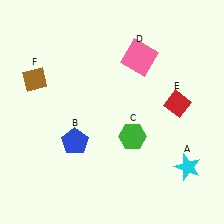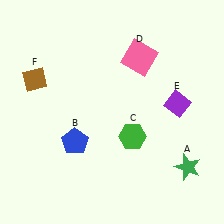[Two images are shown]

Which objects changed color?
A changed from cyan to green. E changed from red to purple.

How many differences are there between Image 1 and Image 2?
There are 2 differences between the two images.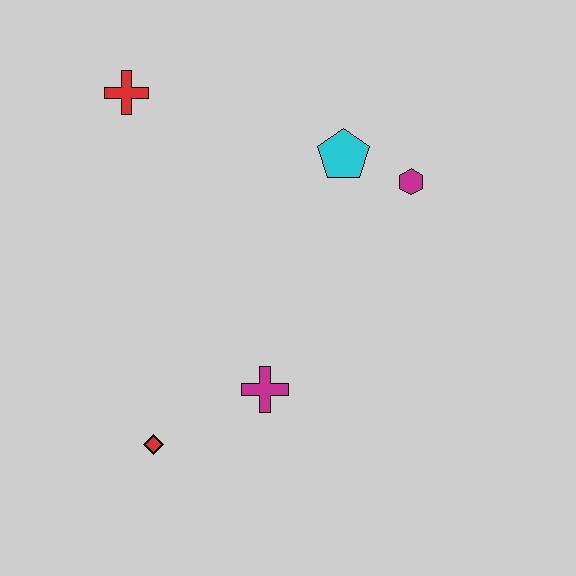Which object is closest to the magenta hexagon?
The cyan pentagon is closest to the magenta hexagon.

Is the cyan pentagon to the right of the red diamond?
Yes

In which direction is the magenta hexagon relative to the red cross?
The magenta hexagon is to the right of the red cross.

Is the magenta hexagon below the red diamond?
No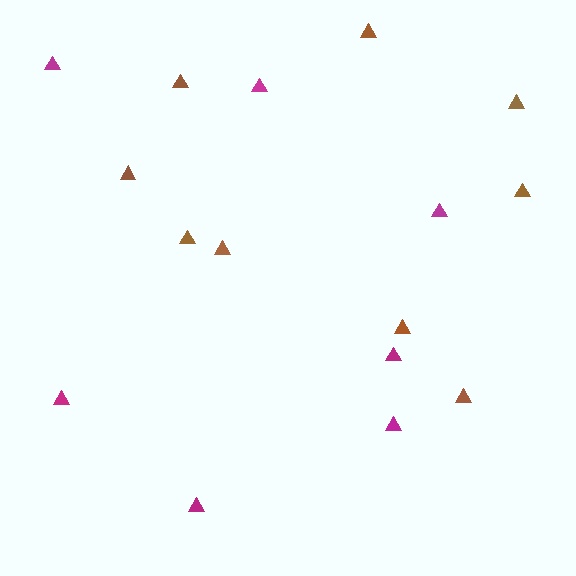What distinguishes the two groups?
There are 2 groups: one group of magenta triangles (7) and one group of brown triangles (9).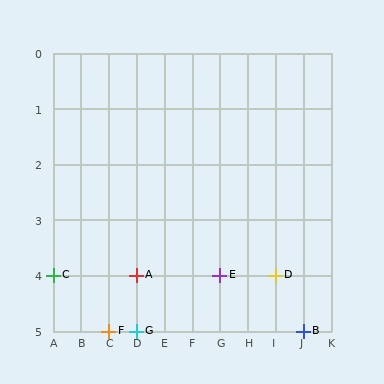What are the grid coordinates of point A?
Point A is at grid coordinates (D, 4).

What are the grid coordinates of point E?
Point E is at grid coordinates (G, 4).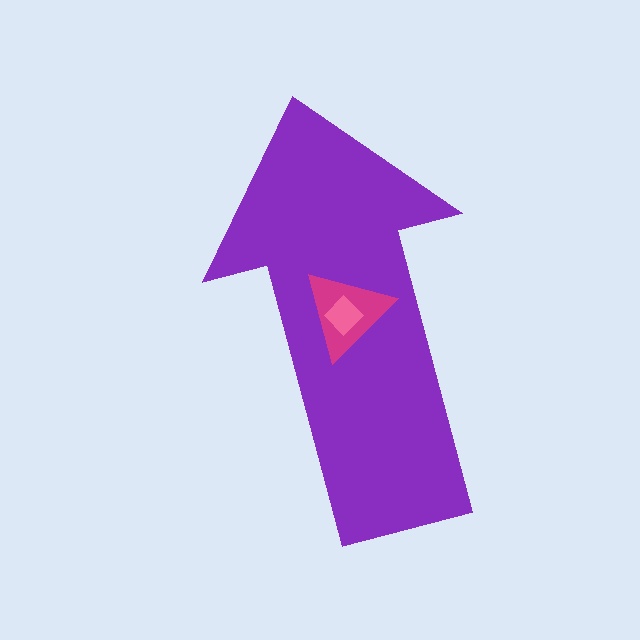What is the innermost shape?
The pink diamond.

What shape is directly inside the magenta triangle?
The pink diamond.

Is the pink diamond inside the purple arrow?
Yes.